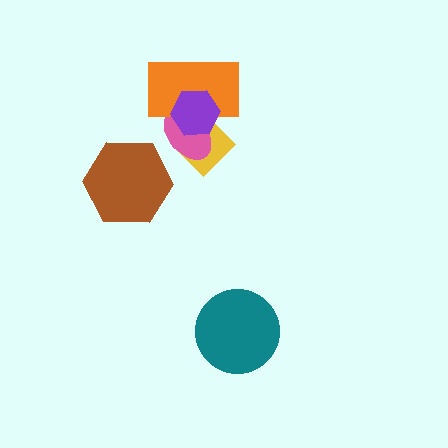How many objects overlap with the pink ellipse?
3 objects overlap with the pink ellipse.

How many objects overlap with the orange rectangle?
3 objects overlap with the orange rectangle.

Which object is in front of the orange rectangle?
The purple hexagon is in front of the orange rectangle.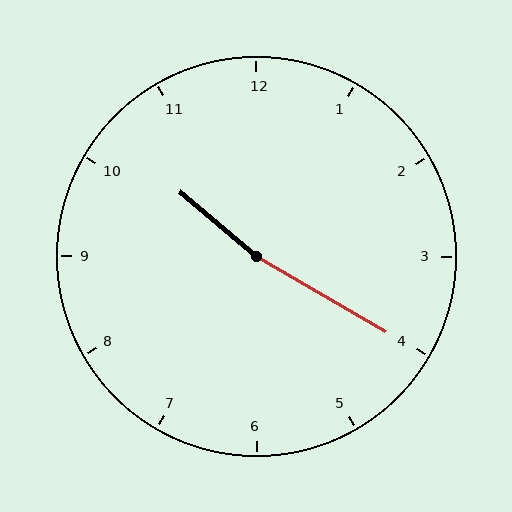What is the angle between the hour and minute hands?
Approximately 170 degrees.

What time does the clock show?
10:20.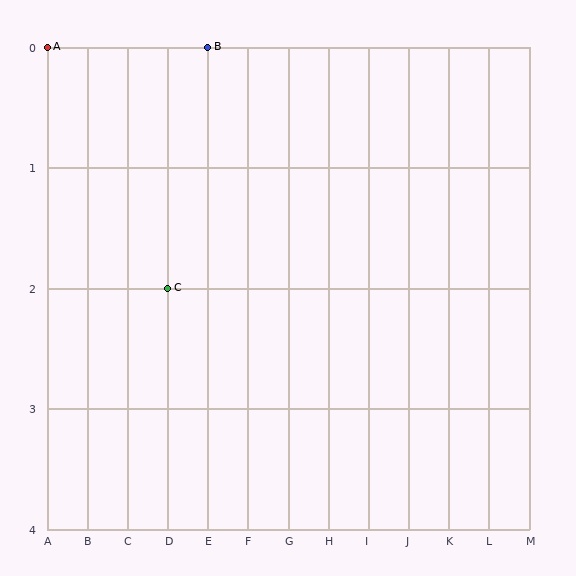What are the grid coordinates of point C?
Point C is at grid coordinates (D, 2).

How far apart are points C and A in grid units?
Points C and A are 3 columns and 2 rows apart (about 3.6 grid units diagonally).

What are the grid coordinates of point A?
Point A is at grid coordinates (A, 0).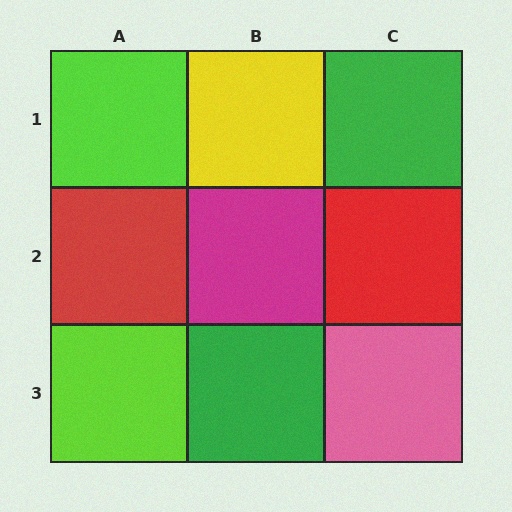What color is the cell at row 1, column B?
Yellow.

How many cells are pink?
1 cell is pink.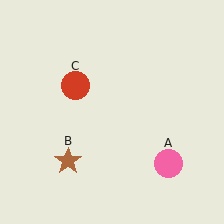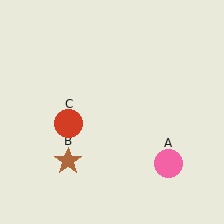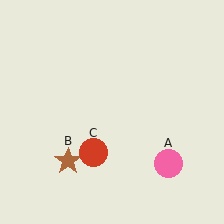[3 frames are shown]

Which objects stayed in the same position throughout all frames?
Pink circle (object A) and brown star (object B) remained stationary.